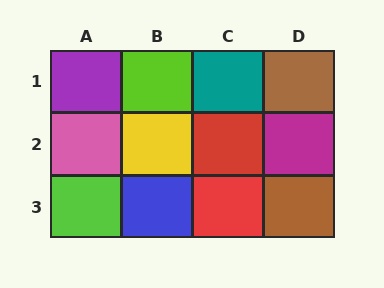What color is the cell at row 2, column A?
Pink.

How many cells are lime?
2 cells are lime.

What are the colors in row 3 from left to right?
Lime, blue, red, brown.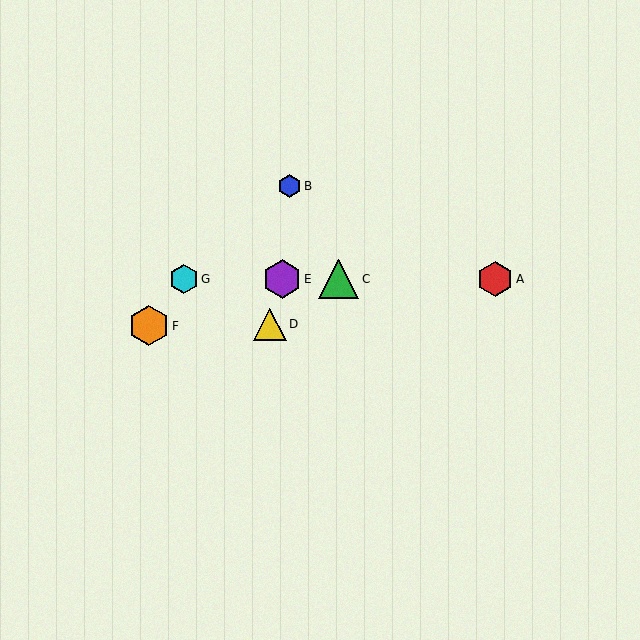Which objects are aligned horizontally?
Objects A, C, E, G are aligned horizontally.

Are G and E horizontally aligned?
Yes, both are at y≈279.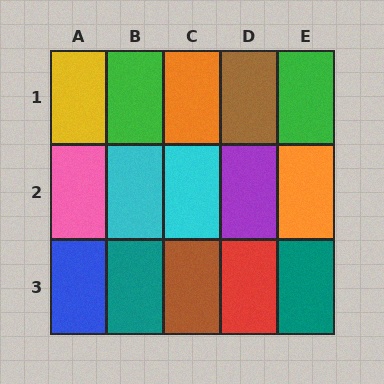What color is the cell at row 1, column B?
Green.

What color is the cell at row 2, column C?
Cyan.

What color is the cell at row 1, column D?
Brown.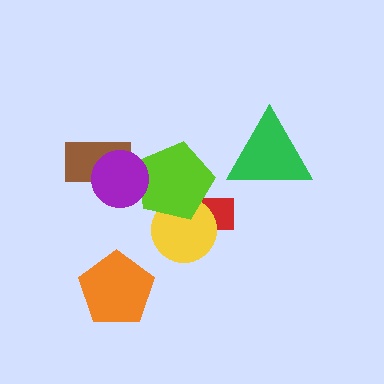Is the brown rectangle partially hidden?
Yes, it is partially covered by another shape.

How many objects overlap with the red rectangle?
2 objects overlap with the red rectangle.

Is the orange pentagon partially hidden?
No, no other shape covers it.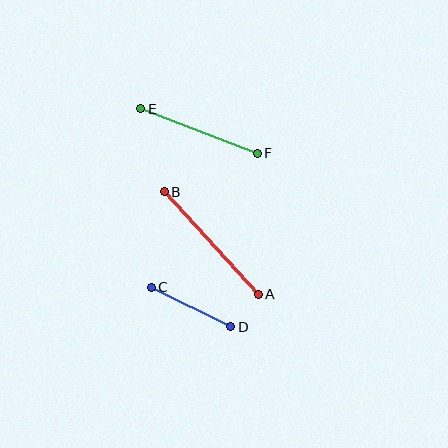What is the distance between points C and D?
The distance is approximately 89 pixels.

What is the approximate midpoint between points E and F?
The midpoint is at approximately (199, 131) pixels.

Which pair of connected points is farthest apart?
Points A and B are farthest apart.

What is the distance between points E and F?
The distance is approximately 125 pixels.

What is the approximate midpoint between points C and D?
The midpoint is at approximately (191, 307) pixels.